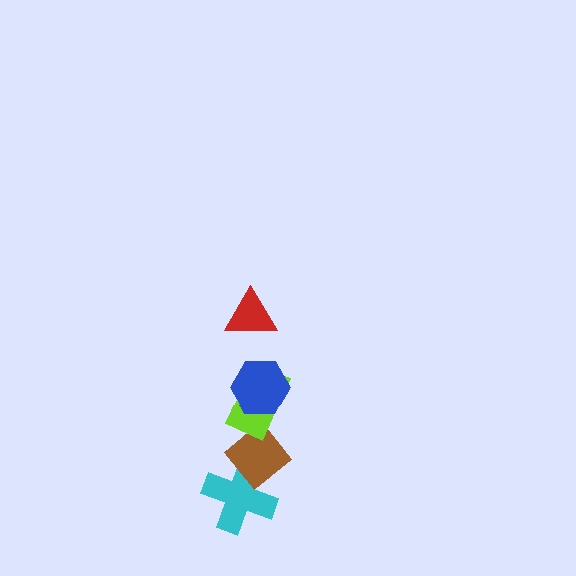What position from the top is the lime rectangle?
The lime rectangle is 3rd from the top.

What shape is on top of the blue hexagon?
The red triangle is on top of the blue hexagon.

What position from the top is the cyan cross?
The cyan cross is 5th from the top.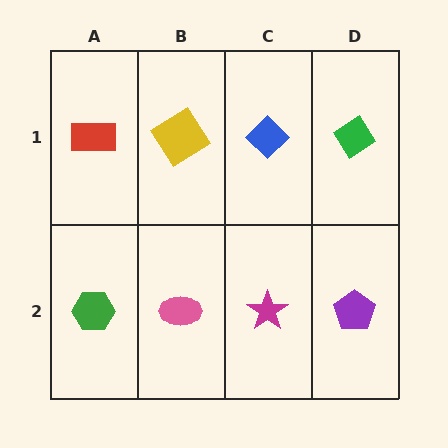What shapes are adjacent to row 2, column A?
A red rectangle (row 1, column A), a pink ellipse (row 2, column B).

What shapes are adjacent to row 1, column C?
A magenta star (row 2, column C), a yellow diamond (row 1, column B), a green diamond (row 1, column D).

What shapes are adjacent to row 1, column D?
A purple pentagon (row 2, column D), a blue diamond (row 1, column C).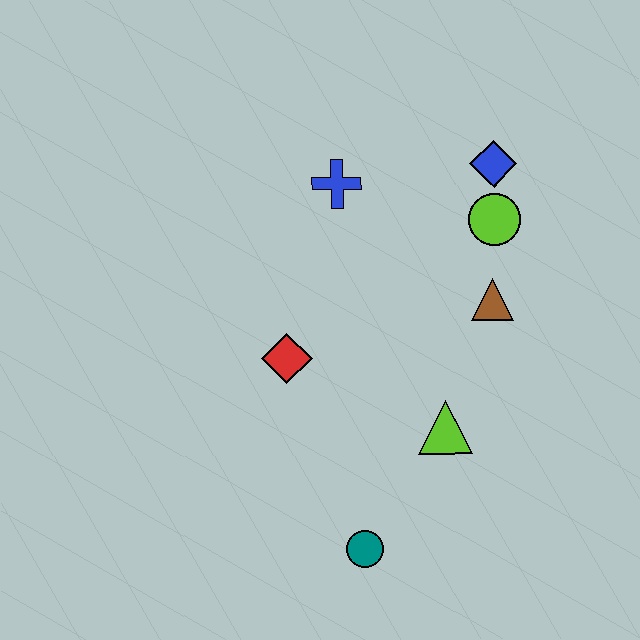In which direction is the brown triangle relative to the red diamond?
The brown triangle is to the right of the red diamond.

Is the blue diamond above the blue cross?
Yes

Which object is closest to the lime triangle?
The brown triangle is closest to the lime triangle.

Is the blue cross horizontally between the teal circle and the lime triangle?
No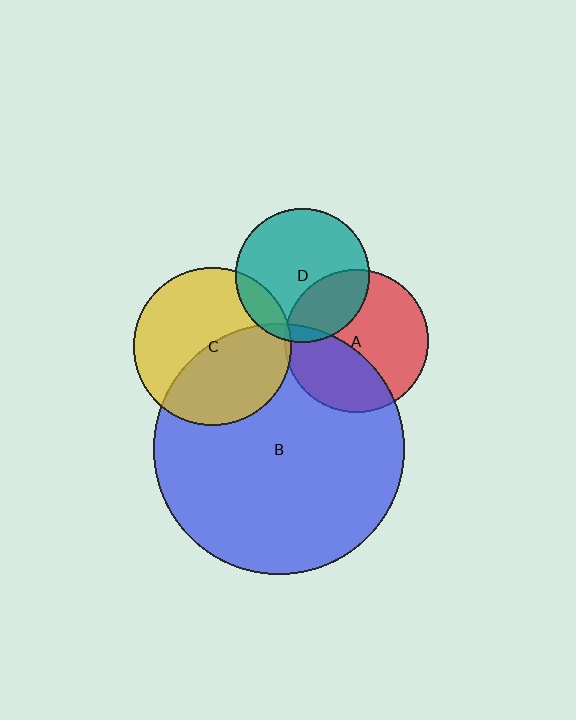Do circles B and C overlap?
Yes.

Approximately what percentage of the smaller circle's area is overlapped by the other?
Approximately 45%.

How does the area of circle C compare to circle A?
Approximately 1.2 times.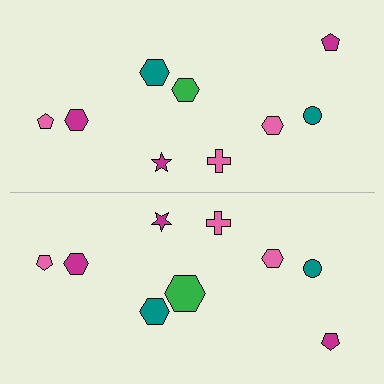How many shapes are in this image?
There are 18 shapes in this image.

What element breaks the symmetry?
The green hexagon on the bottom side has a different size than its mirror counterpart.